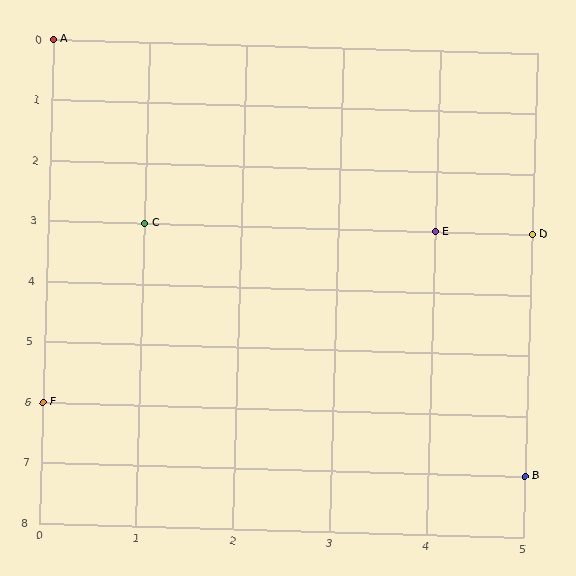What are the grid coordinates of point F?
Point F is at grid coordinates (0, 6).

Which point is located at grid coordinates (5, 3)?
Point D is at (5, 3).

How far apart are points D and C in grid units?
Points D and C are 4 columns apart.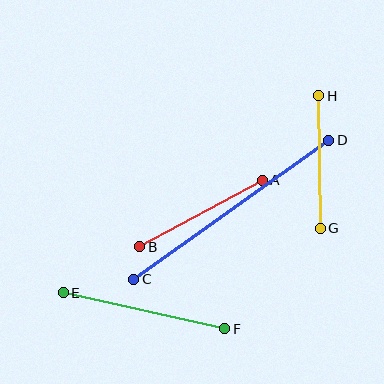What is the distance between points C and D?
The distance is approximately 239 pixels.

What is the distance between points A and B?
The distance is approximately 139 pixels.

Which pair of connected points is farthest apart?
Points C and D are farthest apart.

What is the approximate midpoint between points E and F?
The midpoint is at approximately (144, 311) pixels.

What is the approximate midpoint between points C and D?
The midpoint is at approximately (231, 210) pixels.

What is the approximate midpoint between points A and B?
The midpoint is at approximately (201, 214) pixels.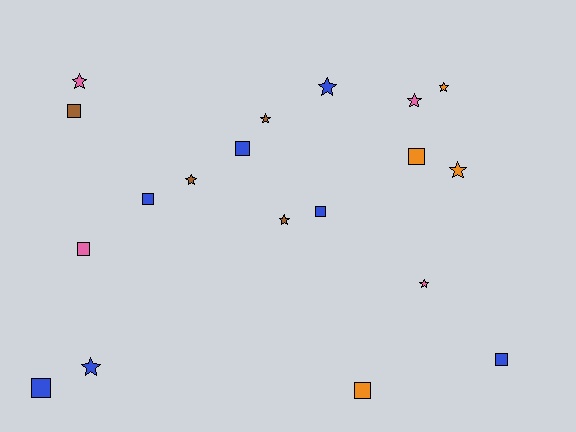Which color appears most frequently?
Blue, with 7 objects.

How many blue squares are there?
There are 5 blue squares.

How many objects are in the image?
There are 19 objects.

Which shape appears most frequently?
Star, with 10 objects.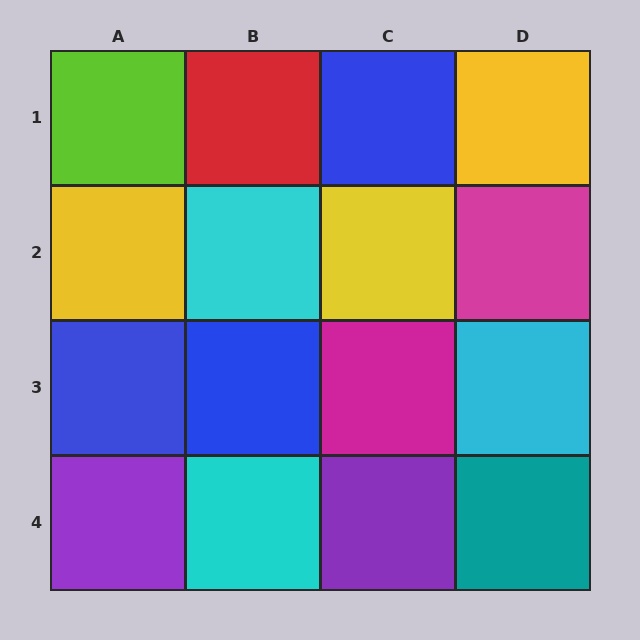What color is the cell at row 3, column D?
Cyan.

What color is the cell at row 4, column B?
Cyan.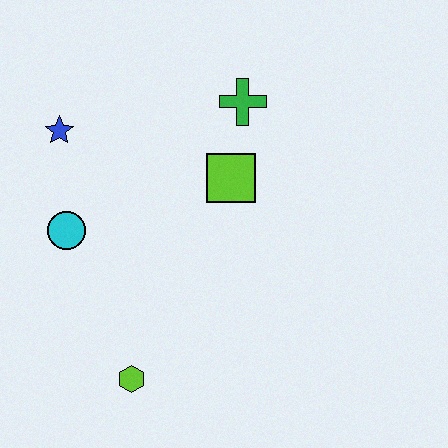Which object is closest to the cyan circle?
The blue star is closest to the cyan circle.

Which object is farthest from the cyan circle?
The green cross is farthest from the cyan circle.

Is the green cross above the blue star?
Yes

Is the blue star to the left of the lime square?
Yes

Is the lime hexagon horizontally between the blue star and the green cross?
Yes